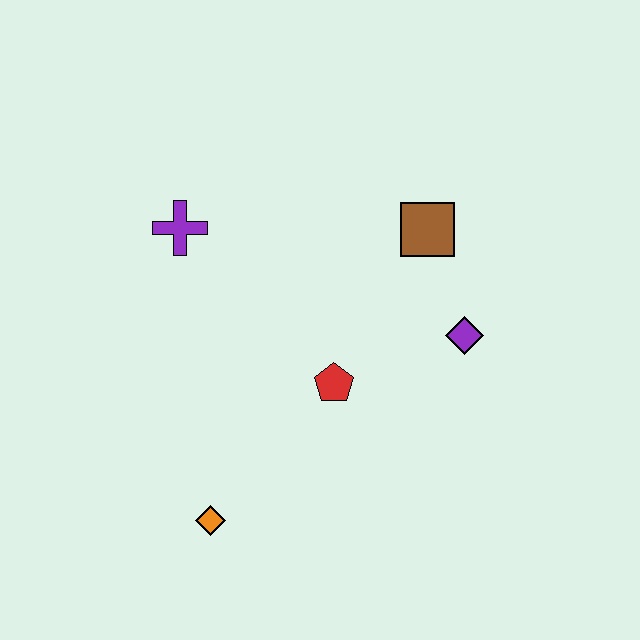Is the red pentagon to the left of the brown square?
Yes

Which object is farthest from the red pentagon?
The purple cross is farthest from the red pentagon.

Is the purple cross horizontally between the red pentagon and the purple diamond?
No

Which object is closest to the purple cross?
The red pentagon is closest to the purple cross.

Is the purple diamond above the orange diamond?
Yes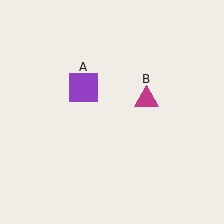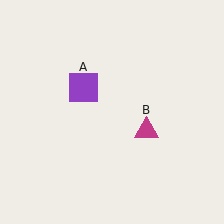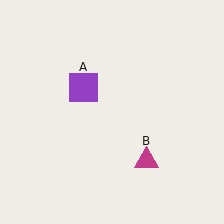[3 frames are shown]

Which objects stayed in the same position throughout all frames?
Purple square (object A) remained stationary.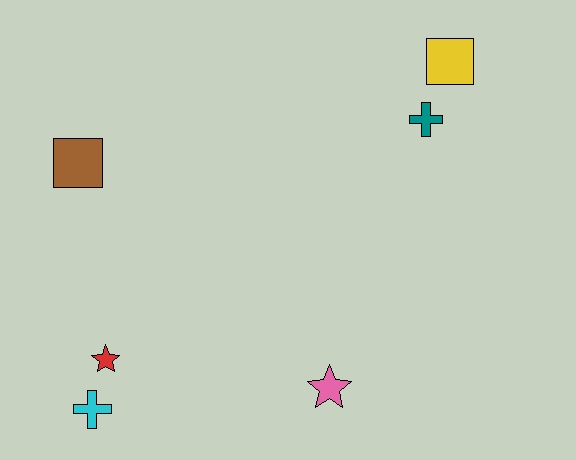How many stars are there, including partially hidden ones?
There are 2 stars.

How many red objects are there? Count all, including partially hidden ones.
There is 1 red object.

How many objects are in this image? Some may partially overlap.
There are 6 objects.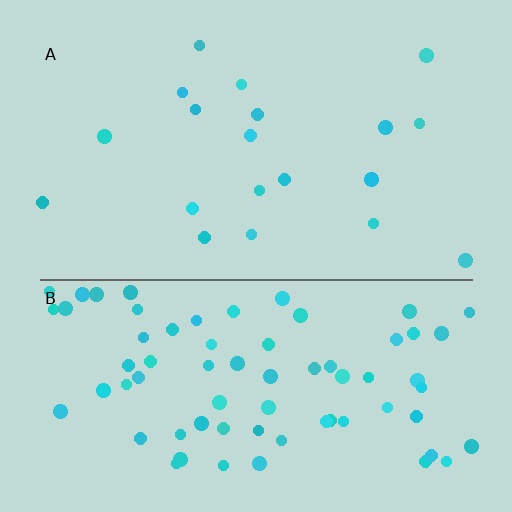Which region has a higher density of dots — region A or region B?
B (the bottom).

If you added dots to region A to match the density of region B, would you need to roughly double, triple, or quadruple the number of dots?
Approximately quadruple.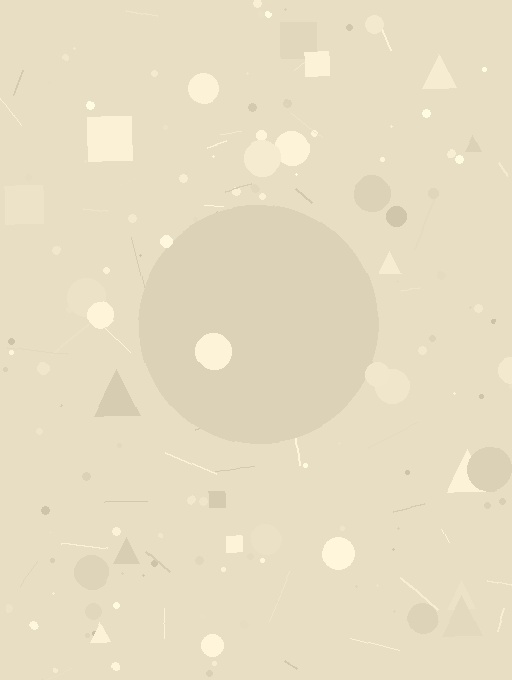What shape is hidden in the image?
A circle is hidden in the image.